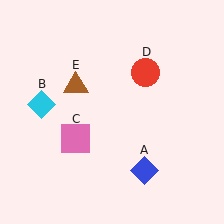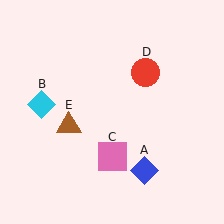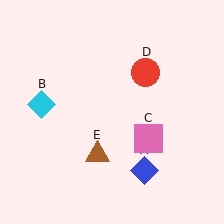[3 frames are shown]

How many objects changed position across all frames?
2 objects changed position: pink square (object C), brown triangle (object E).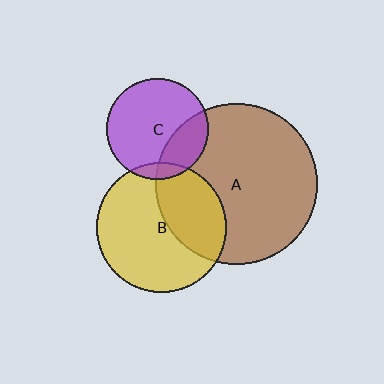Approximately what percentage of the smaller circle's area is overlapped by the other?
Approximately 35%.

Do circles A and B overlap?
Yes.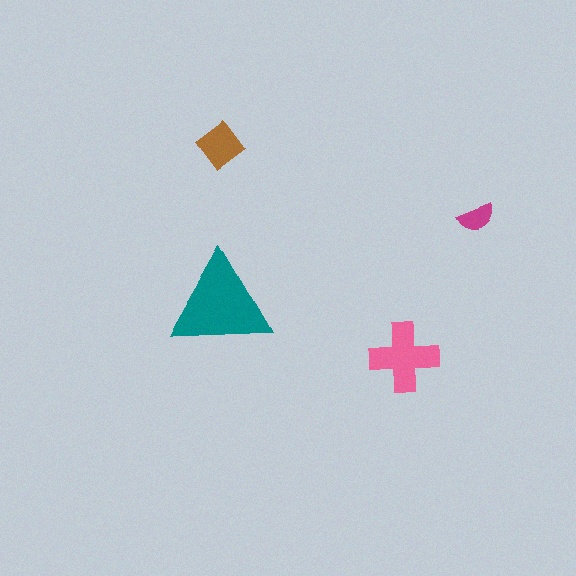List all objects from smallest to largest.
The magenta semicircle, the brown diamond, the pink cross, the teal triangle.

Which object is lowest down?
The pink cross is bottommost.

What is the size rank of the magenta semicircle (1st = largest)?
4th.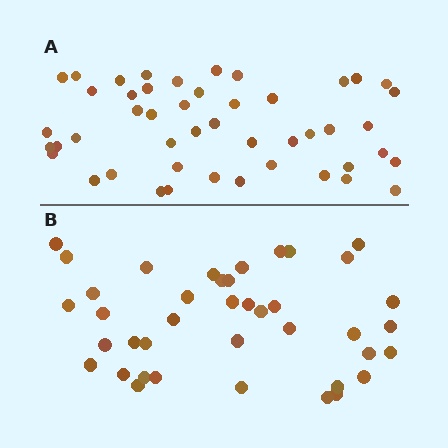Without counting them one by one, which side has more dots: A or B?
Region A (the top region) has more dots.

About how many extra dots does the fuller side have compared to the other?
Region A has roughly 8 or so more dots than region B.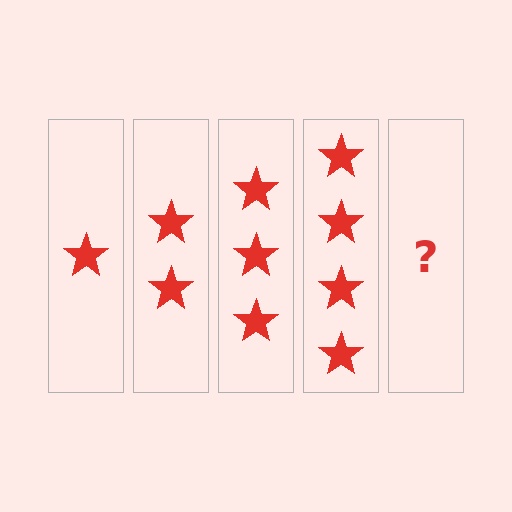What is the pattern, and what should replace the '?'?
The pattern is that each step adds one more star. The '?' should be 5 stars.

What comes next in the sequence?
The next element should be 5 stars.